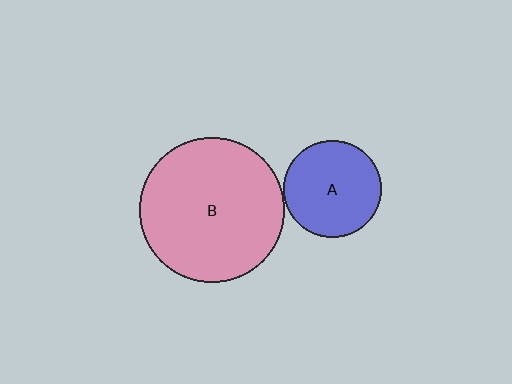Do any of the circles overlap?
No, none of the circles overlap.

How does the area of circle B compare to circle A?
Approximately 2.2 times.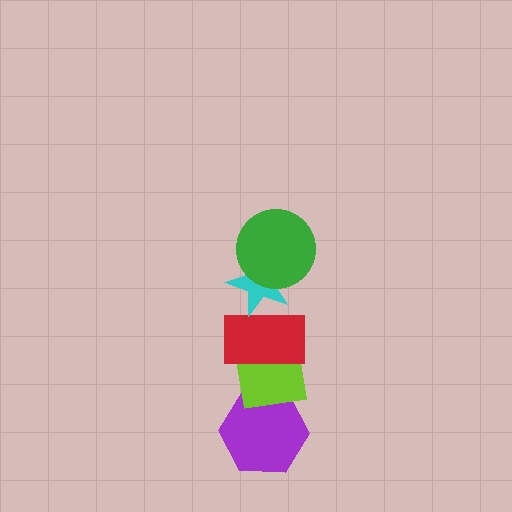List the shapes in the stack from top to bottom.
From top to bottom: the green circle, the cyan star, the red rectangle, the lime square, the purple hexagon.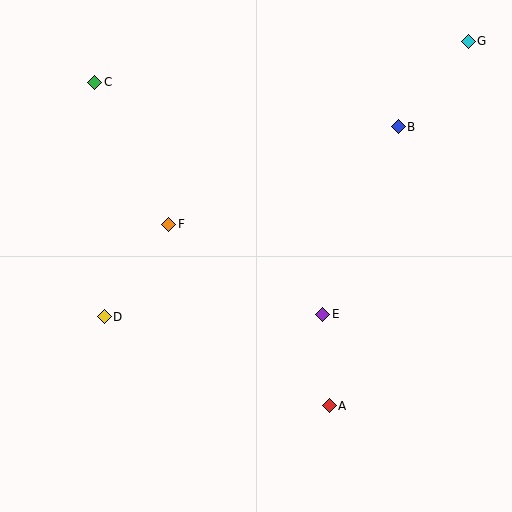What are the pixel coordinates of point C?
Point C is at (95, 82).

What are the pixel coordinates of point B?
Point B is at (398, 127).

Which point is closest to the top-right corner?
Point G is closest to the top-right corner.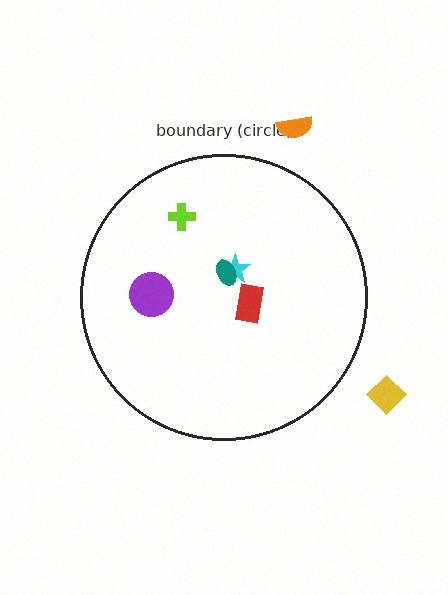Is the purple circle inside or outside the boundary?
Inside.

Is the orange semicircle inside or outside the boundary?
Outside.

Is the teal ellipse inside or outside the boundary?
Inside.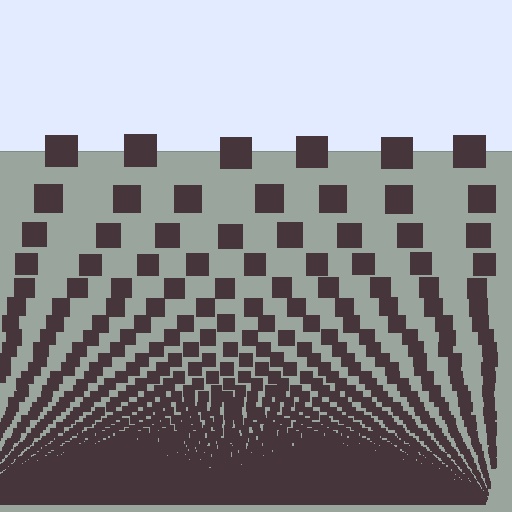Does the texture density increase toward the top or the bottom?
Density increases toward the bottom.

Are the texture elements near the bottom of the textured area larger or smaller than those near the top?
Smaller. The gradient is inverted — elements near the bottom are smaller and denser.